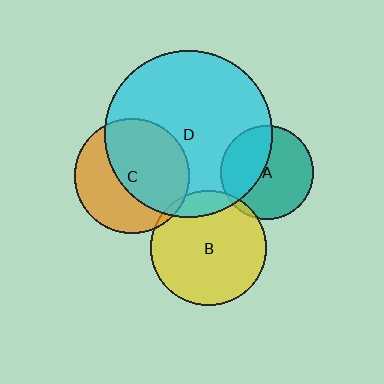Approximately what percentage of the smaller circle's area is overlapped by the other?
Approximately 55%.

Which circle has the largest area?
Circle D (cyan).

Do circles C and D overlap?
Yes.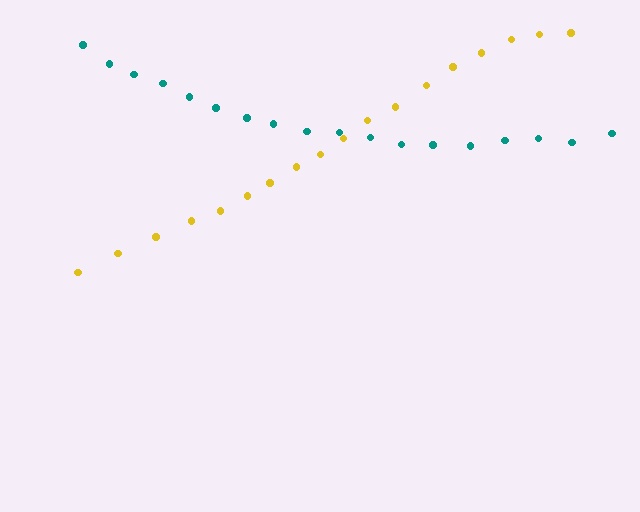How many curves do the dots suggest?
There are 2 distinct paths.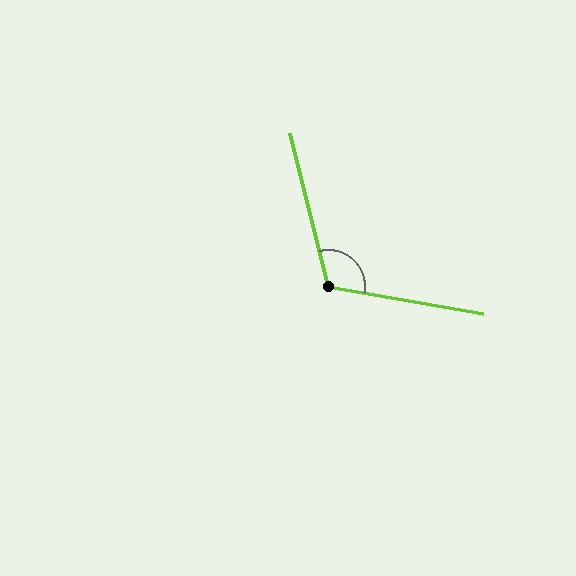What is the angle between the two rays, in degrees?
Approximately 114 degrees.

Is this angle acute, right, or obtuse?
It is obtuse.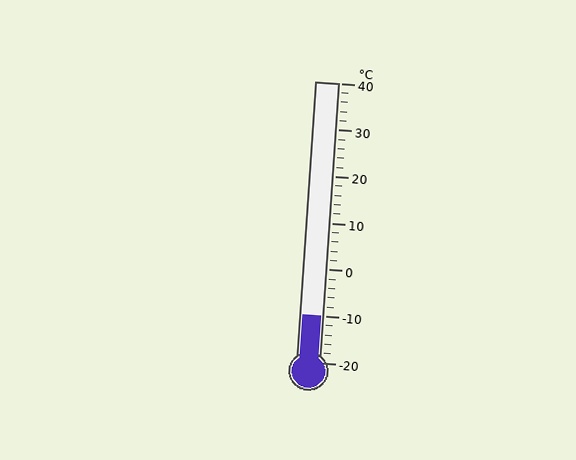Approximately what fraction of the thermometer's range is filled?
The thermometer is filled to approximately 15% of its range.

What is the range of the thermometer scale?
The thermometer scale ranges from -20°C to 40°C.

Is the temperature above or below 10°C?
The temperature is below 10°C.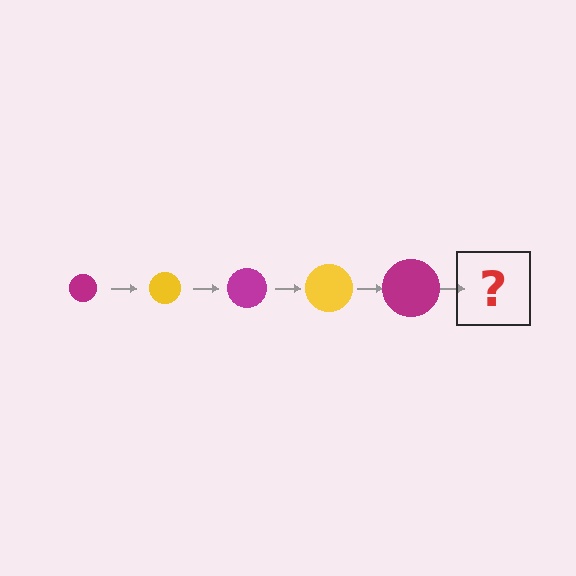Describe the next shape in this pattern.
It should be a yellow circle, larger than the previous one.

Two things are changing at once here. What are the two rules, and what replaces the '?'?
The two rules are that the circle grows larger each step and the color cycles through magenta and yellow. The '?' should be a yellow circle, larger than the previous one.